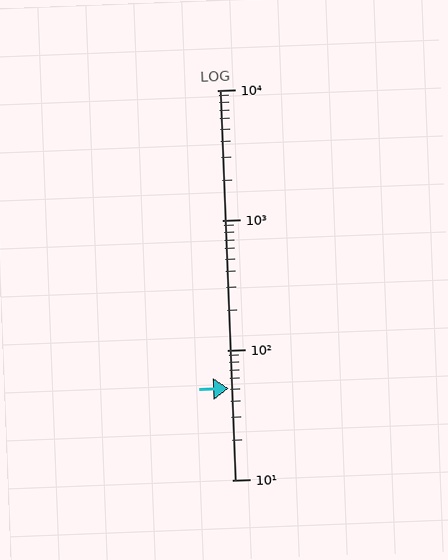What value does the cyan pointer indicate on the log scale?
The pointer indicates approximately 51.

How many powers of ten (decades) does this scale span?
The scale spans 3 decades, from 10 to 10000.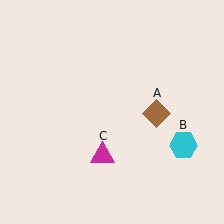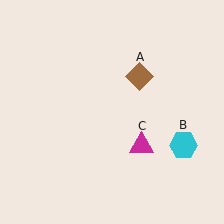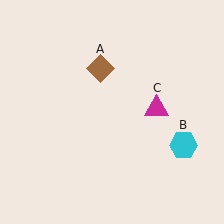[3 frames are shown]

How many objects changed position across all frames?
2 objects changed position: brown diamond (object A), magenta triangle (object C).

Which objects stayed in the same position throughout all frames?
Cyan hexagon (object B) remained stationary.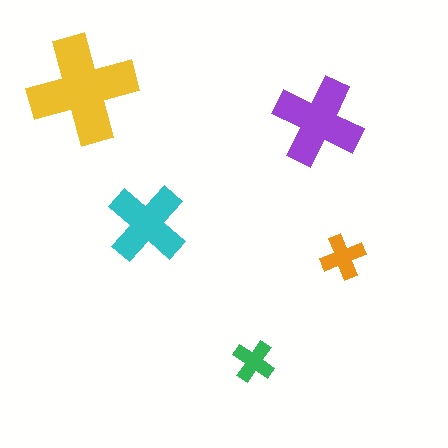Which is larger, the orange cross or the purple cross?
The purple one.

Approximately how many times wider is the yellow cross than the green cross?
About 2.5 times wider.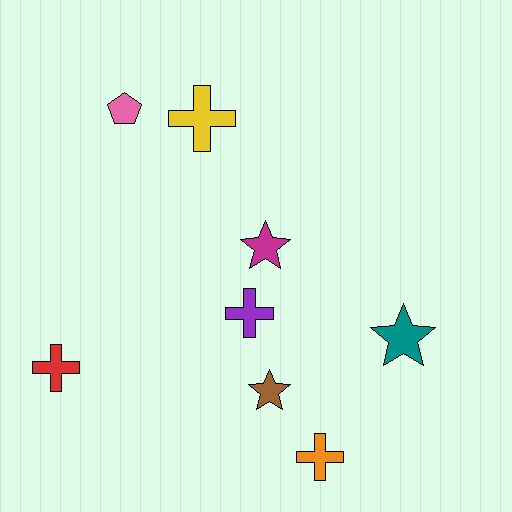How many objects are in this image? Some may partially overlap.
There are 8 objects.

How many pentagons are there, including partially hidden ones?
There is 1 pentagon.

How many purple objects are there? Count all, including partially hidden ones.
There is 1 purple object.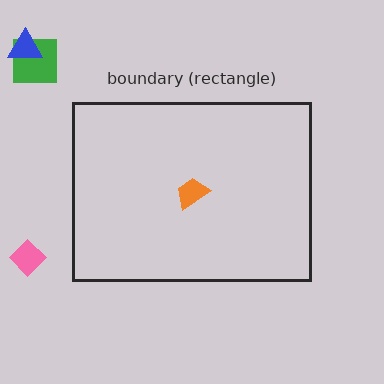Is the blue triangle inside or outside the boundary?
Outside.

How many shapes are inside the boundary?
1 inside, 3 outside.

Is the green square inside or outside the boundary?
Outside.